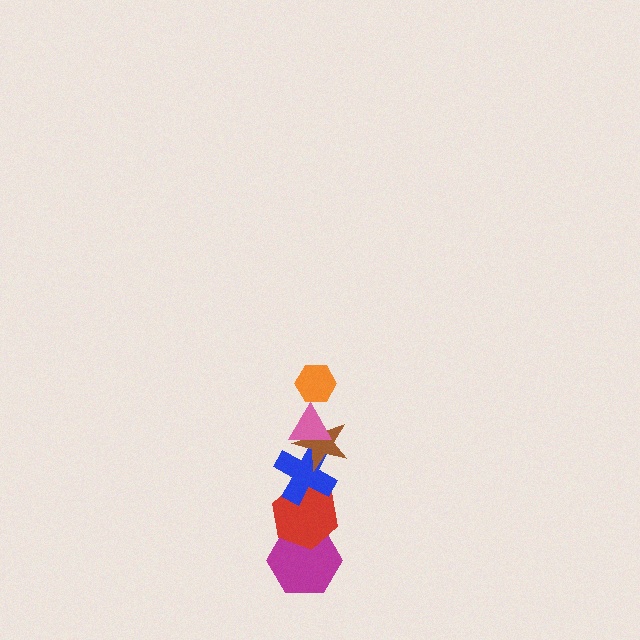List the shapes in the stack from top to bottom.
From top to bottom: the orange hexagon, the pink triangle, the brown star, the blue cross, the red hexagon, the magenta hexagon.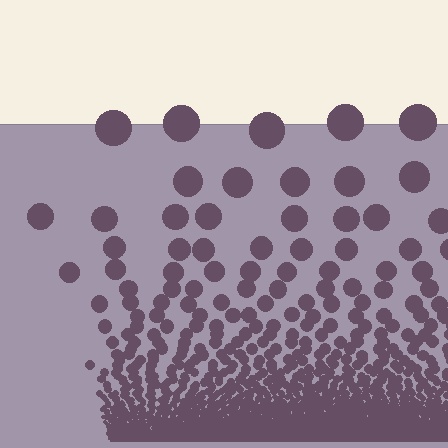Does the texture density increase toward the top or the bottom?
Density increases toward the bottom.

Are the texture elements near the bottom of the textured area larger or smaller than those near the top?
Smaller. The gradient is inverted — elements near the bottom are smaller and denser.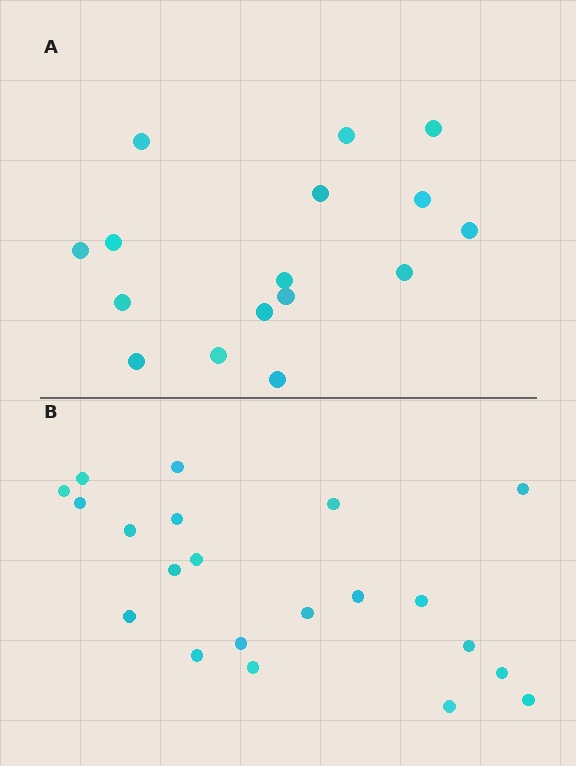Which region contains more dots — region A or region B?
Region B (the bottom region) has more dots.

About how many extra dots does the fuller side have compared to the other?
Region B has about 5 more dots than region A.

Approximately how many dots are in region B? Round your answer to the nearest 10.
About 20 dots. (The exact count is 21, which rounds to 20.)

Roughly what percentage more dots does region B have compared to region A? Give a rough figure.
About 30% more.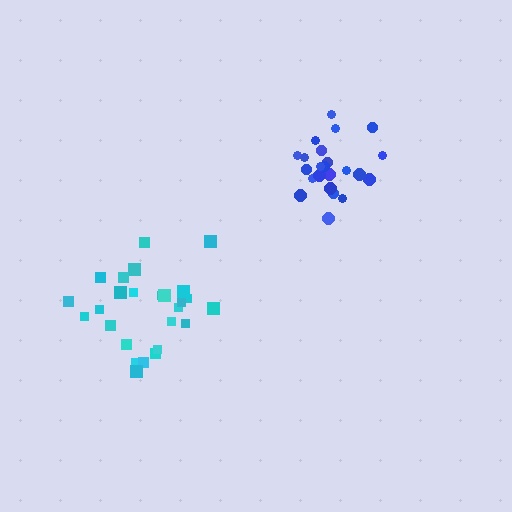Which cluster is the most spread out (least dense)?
Cyan.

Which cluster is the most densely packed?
Blue.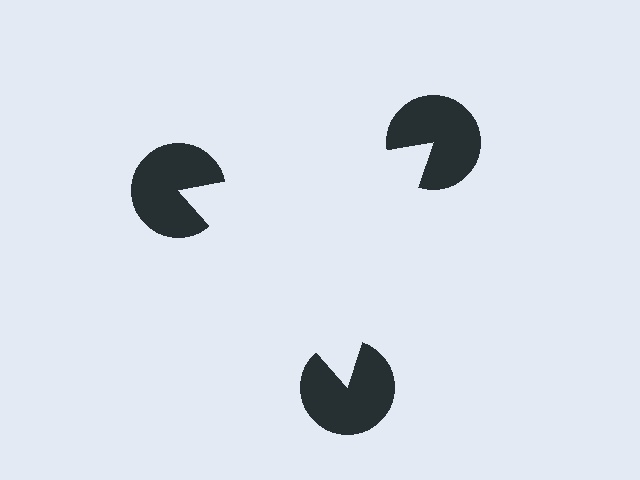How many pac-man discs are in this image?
There are 3 — one at each vertex of the illusory triangle.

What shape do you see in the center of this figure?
An illusory triangle — its edges are inferred from the aligned wedge cuts in the pac-man discs, not physically drawn.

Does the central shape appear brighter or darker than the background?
It typically appears slightly brighter than the background, even though no actual brightness change is drawn.